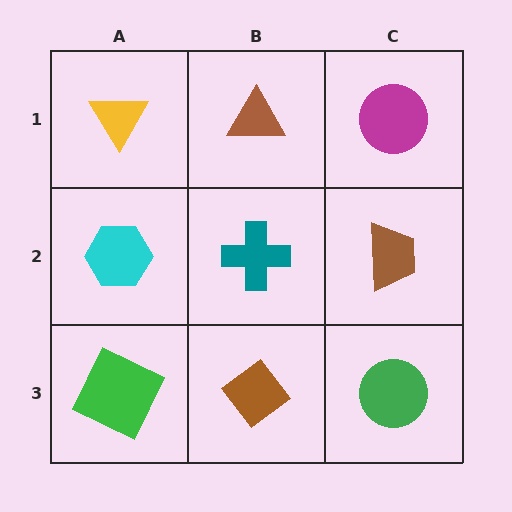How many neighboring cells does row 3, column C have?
2.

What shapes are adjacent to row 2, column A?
A yellow triangle (row 1, column A), a green square (row 3, column A), a teal cross (row 2, column B).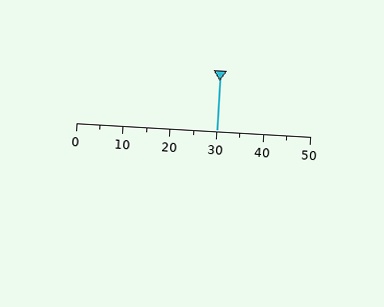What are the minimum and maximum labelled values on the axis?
The axis runs from 0 to 50.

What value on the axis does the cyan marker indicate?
The marker indicates approximately 30.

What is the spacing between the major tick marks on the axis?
The major ticks are spaced 10 apart.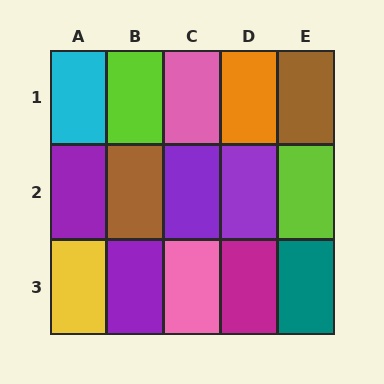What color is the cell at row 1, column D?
Orange.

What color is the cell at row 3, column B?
Purple.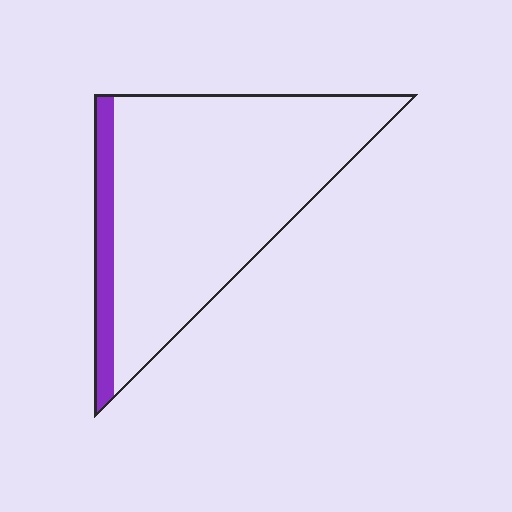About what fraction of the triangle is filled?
About one eighth (1/8).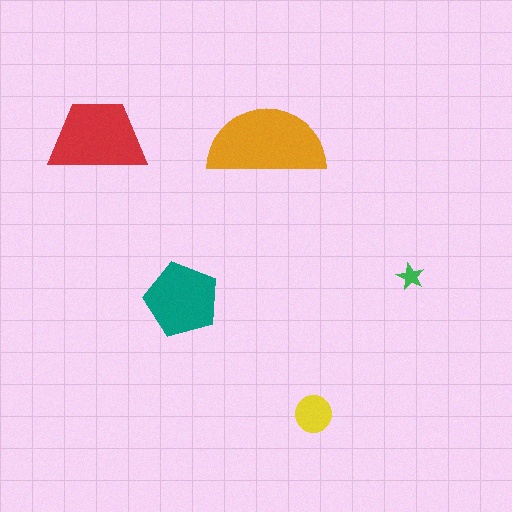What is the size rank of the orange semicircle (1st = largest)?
1st.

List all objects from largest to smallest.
The orange semicircle, the red trapezoid, the teal pentagon, the yellow circle, the green star.